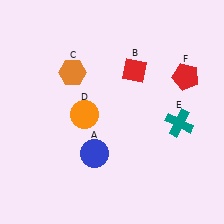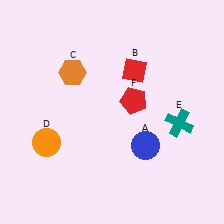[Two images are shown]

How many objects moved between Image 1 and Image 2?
3 objects moved between the two images.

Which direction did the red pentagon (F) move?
The red pentagon (F) moved left.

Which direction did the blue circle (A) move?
The blue circle (A) moved right.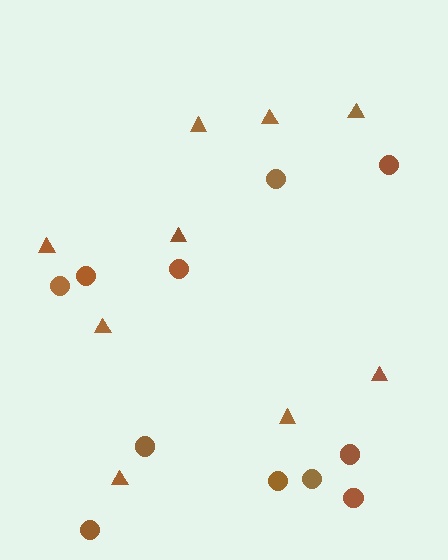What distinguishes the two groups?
There are 2 groups: one group of circles (11) and one group of triangles (9).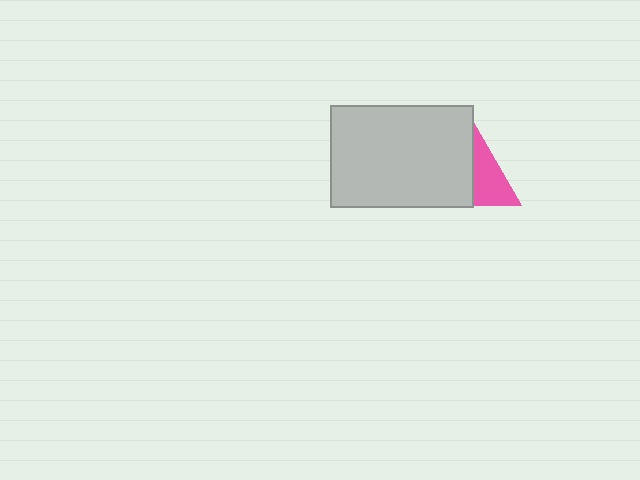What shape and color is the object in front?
The object in front is a light gray rectangle.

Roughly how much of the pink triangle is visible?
About half of it is visible (roughly 48%).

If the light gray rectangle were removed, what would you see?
You would see the complete pink triangle.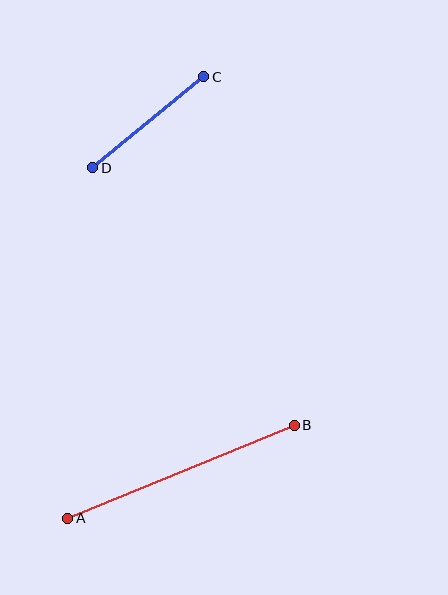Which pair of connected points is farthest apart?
Points A and B are farthest apart.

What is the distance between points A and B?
The distance is approximately 245 pixels.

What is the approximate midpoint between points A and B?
The midpoint is at approximately (181, 472) pixels.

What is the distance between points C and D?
The distance is approximately 143 pixels.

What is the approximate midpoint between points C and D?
The midpoint is at approximately (148, 122) pixels.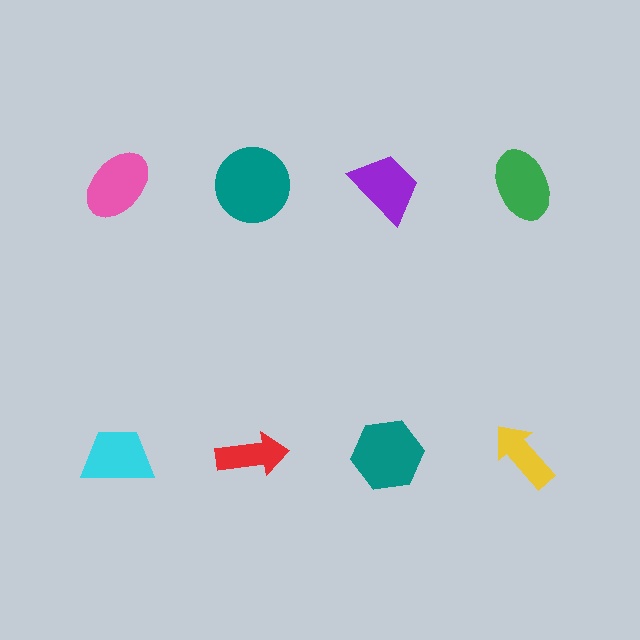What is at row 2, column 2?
A red arrow.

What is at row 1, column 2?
A teal circle.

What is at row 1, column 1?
A pink ellipse.